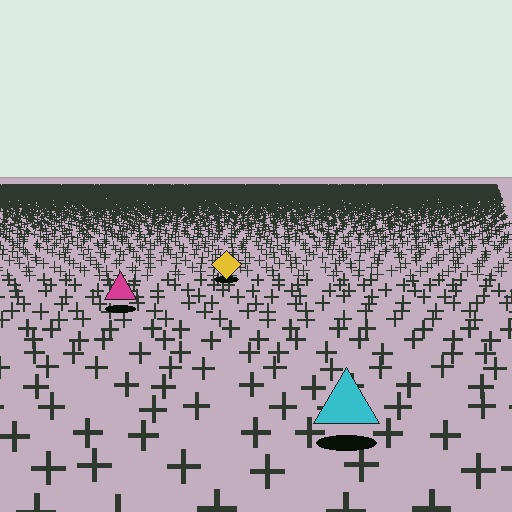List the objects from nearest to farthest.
From nearest to farthest: the cyan triangle, the magenta triangle, the yellow diamond.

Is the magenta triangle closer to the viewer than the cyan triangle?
No. The cyan triangle is closer — you can tell from the texture gradient: the ground texture is coarser near it.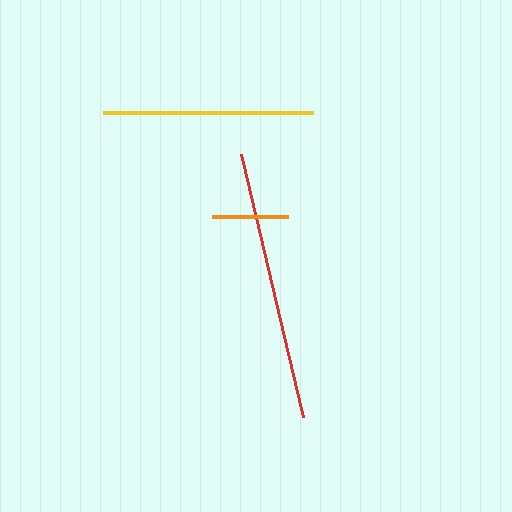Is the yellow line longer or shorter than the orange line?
The yellow line is longer than the orange line.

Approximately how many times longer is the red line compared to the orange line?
The red line is approximately 3.5 times the length of the orange line.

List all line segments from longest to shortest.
From longest to shortest: red, yellow, orange.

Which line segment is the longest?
The red line is the longest at approximately 270 pixels.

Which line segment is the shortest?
The orange line is the shortest at approximately 77 pixels.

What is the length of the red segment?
The red segment is approximately 270 pixels long.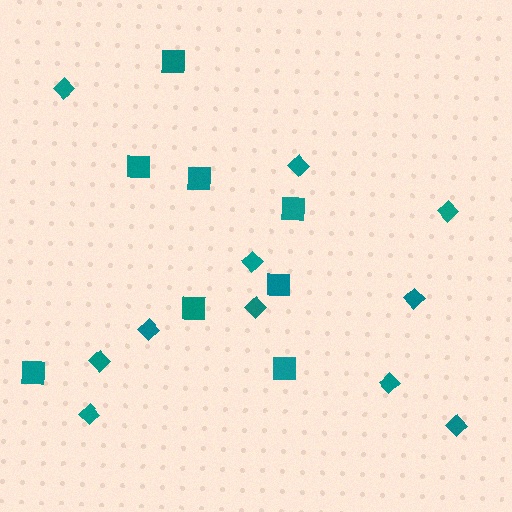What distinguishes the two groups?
There are 2 groups: one group of diamonds (11) and one group of squares (8).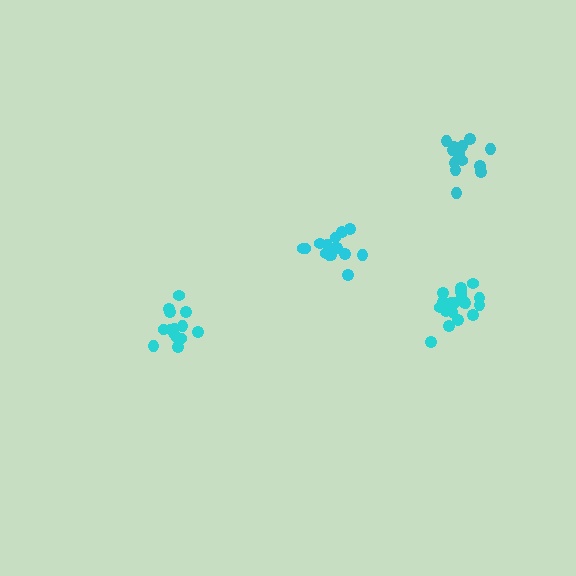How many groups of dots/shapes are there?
There are 4 groups.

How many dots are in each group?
Group 1: 14 dots, Group 2: 15 dots, Group 3: 19 dots, Group 4: 14 dots (62 total).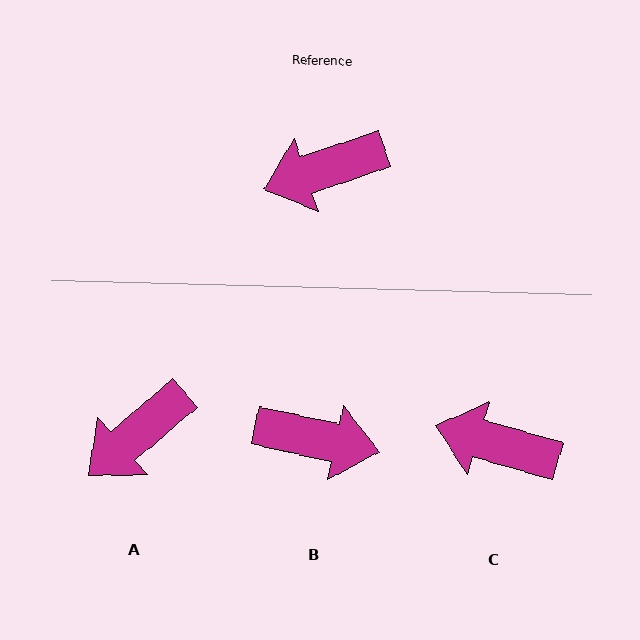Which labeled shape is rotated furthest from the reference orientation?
B, about 149 degrees away.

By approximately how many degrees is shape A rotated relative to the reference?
Approximately 22 degrees counter-clockwise.